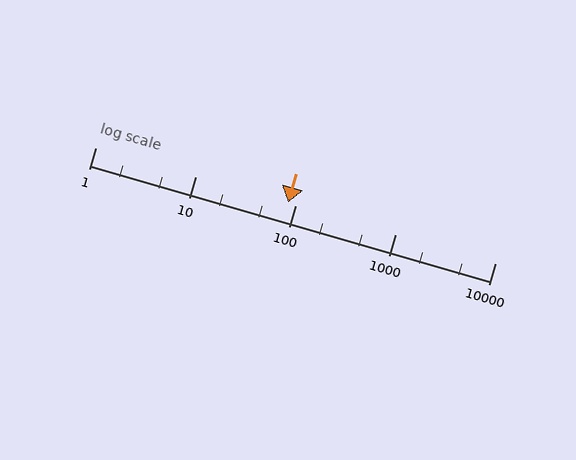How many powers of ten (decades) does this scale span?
The scale spans 4 decades, from 1 to 10000.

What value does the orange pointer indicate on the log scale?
The pointer indicates approximately 84.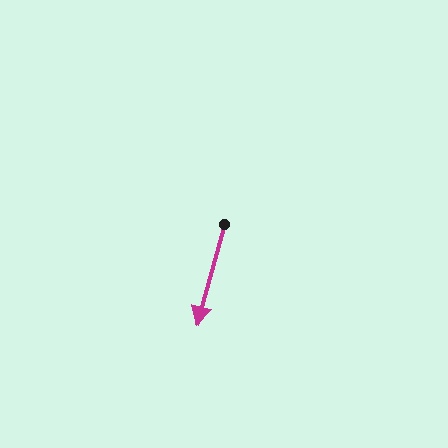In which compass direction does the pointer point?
South.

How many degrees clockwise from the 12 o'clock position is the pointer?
Approximately 195 degrees.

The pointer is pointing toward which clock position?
Roughly 7 o'clock.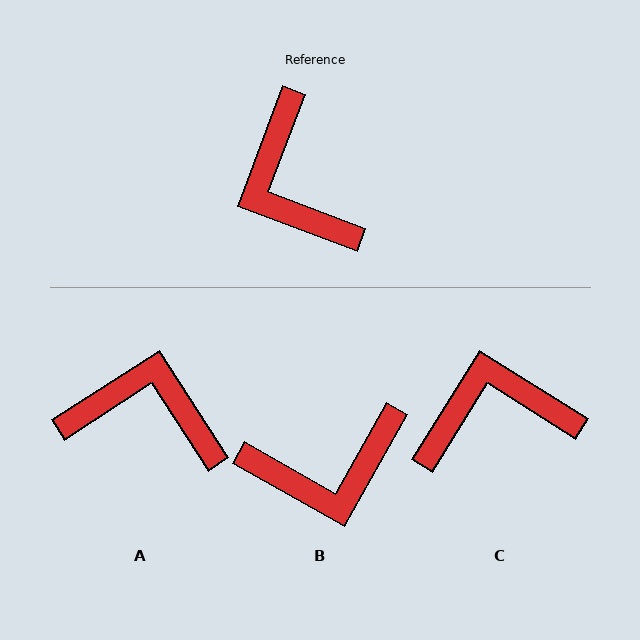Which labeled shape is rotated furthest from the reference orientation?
A, about 126 degrees away.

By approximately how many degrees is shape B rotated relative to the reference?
Approximately 81 degrees counter-clockwise.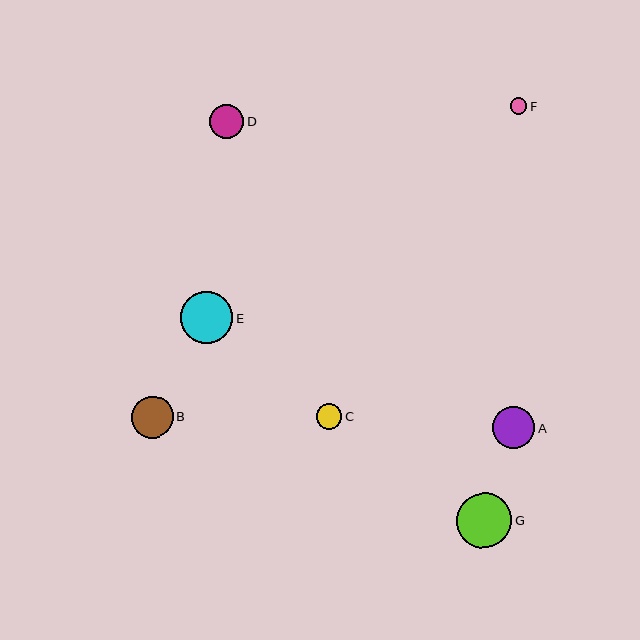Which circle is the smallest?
Circle F is the smallest with a size of approximately 16 pixels.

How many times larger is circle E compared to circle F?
Circle E is approximately 3.2 times the size of circle F.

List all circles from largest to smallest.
From largest to smallest: G, E, A, B, D, C, F.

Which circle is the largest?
Circle G is the largest with a size of approximately 55 pixels.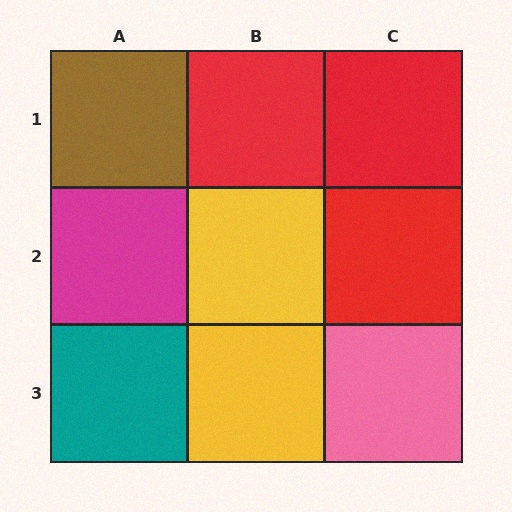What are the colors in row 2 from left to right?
Magenta, yellow, red.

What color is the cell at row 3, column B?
Yellow.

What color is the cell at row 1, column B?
Red.